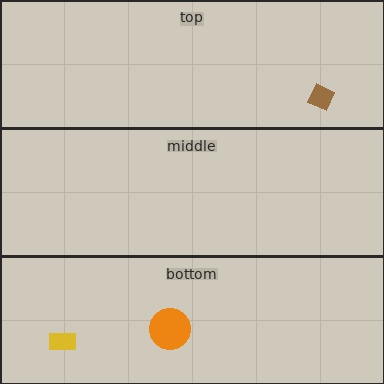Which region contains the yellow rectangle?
The bottom region.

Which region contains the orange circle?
The bottom region.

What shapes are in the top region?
The brown diamond.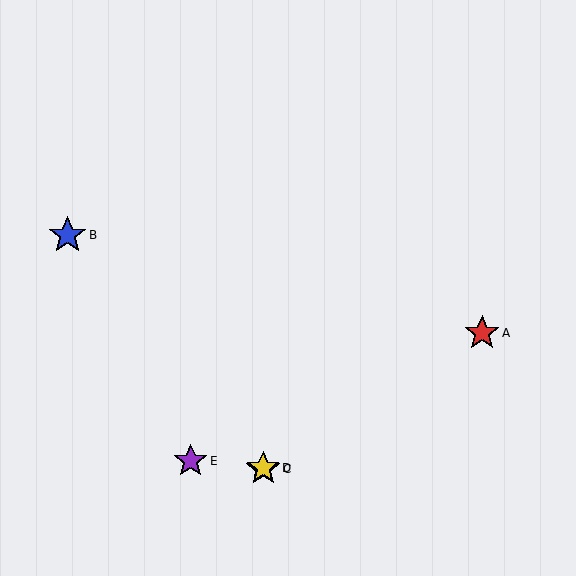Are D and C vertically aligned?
Yes, both are at x≈263.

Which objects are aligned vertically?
Objects C, D are aligned vertically.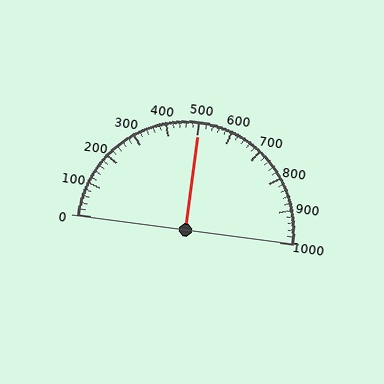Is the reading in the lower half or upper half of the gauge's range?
The reading is in the upper half of the range (0 to 1000).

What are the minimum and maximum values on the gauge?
The gauge ranges from 0 to 1000.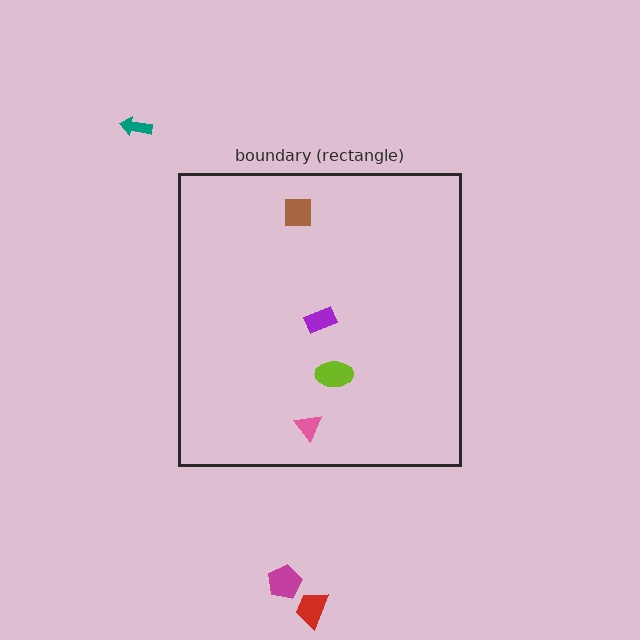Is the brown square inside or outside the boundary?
Inside.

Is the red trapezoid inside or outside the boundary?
Outside.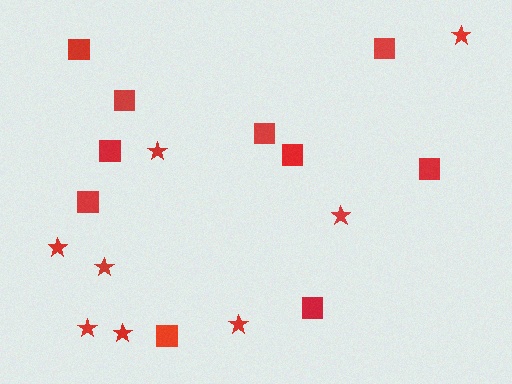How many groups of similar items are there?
There are 2 groups: one group of squares (10) and one group of stars (8).